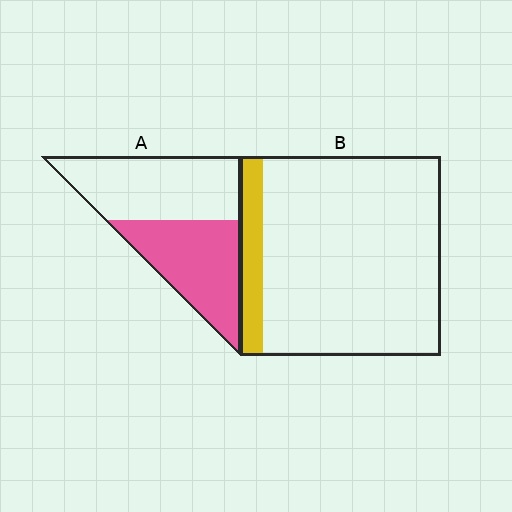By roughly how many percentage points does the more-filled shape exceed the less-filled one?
By roughly 35 percentage points (A over B).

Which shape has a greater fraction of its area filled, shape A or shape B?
Shape A.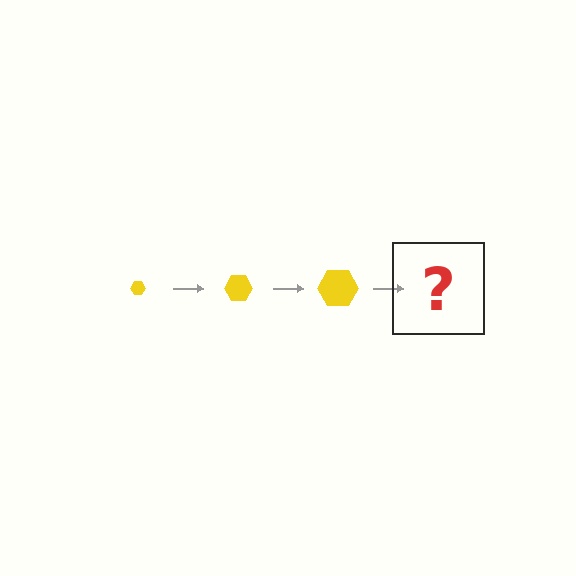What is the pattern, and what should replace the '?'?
The pattern is that the hexagon gets progressively larger each step. The '?' should be a yellow hexagon, larger than the previous one.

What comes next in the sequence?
The next element should be a yellow hexagon, larger than the previous one.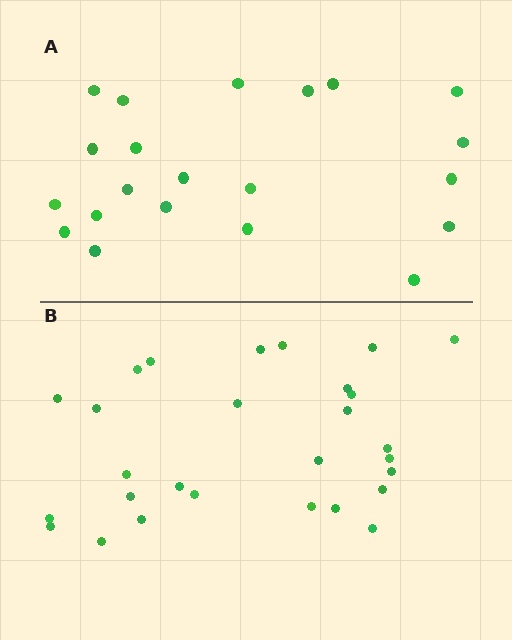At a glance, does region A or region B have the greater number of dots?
Region B (the bottom region) has more dots.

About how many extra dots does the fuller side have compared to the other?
Region B has roughly 8 or so more dots than region A.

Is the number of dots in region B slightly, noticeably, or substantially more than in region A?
Region B has noticeably more, but not dramatically so. The ratio is roughly 1.3 to 1.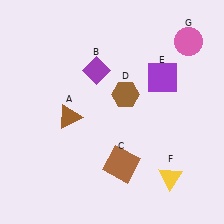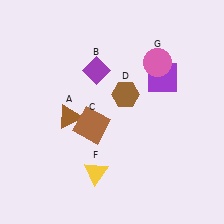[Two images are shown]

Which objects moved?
The objects that moved are: the brown square (C), the yellow triangle (F), the pink circle (G).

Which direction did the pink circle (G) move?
The pink circle (G) moved left.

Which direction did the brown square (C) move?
The brown square (C) moved up.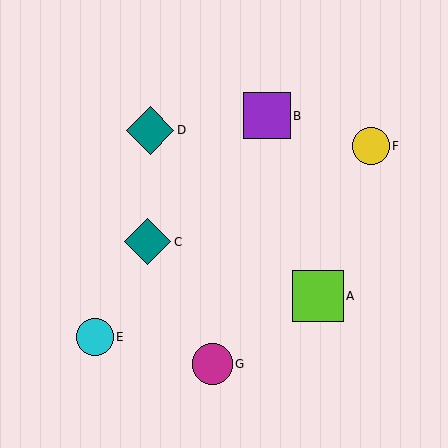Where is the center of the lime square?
The center of the lime square is at (318, 296).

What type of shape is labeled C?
Shape C is a teal diamond.